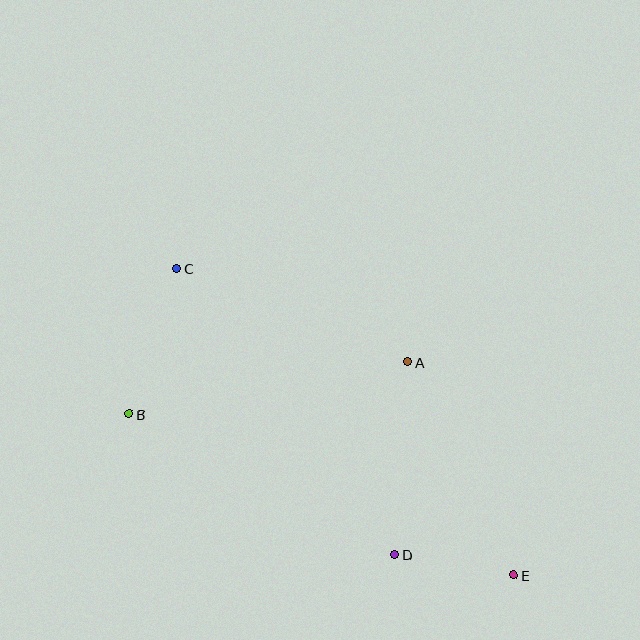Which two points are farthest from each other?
Points C and E are farthest from each other.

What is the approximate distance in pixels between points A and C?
The distance between A and C is approximately 249 pixels.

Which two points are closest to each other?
Points D and E are closest to each other.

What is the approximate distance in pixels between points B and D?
The distance between B and D is approximately 301 pixels.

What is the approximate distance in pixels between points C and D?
The distance between C and D is approximately 359 pixels.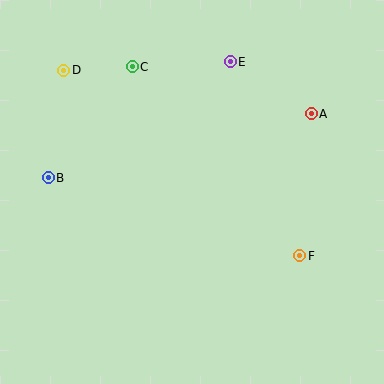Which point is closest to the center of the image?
Point F at (300, 256) is closest to the center.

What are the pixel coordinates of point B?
Point B is at (48, 178).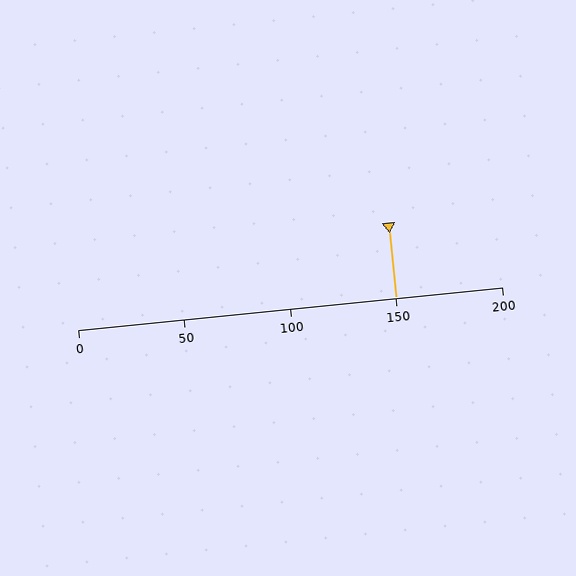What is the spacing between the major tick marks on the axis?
The major ticks are spaced 50 apart.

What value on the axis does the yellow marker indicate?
The marker indicates approximately 150.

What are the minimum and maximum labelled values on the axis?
The axis runs from 0 to 200.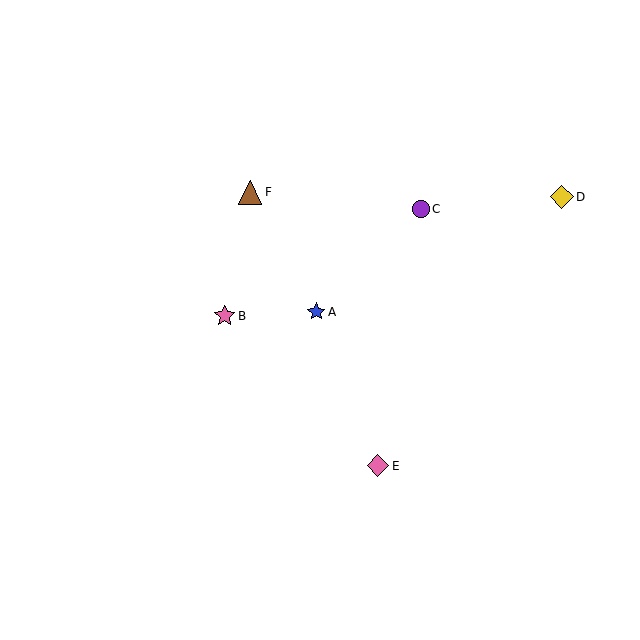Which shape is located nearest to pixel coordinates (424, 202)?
The purple circle (labeled C) at (421, 209) is nearest to that location.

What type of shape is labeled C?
Shape C is a purple circle.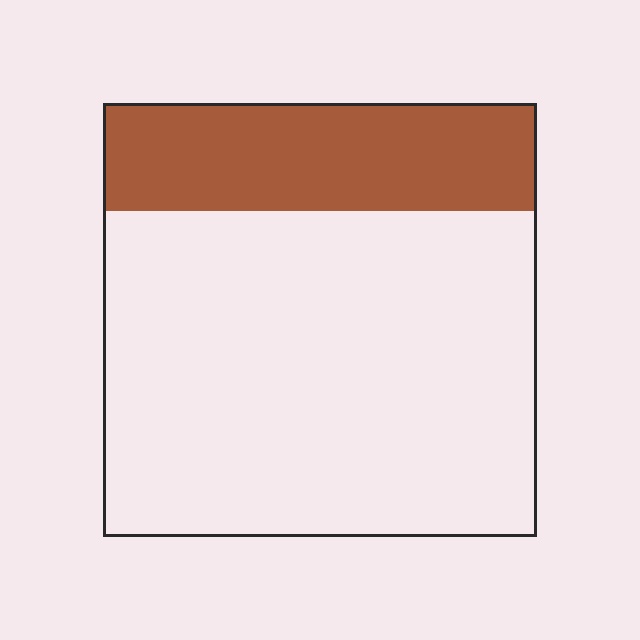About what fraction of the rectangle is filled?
About one quarter (1/4).